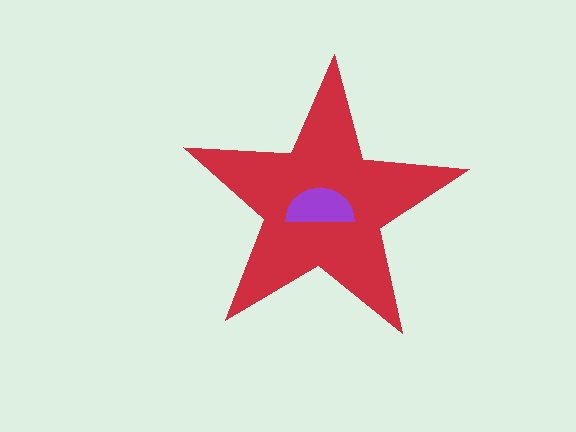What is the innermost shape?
The purple semicircle.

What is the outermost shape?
The red star.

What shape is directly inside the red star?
The purple semicircle.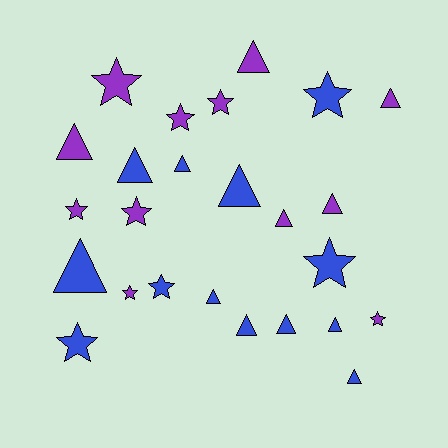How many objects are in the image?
There are 25 objects.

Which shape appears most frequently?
Triangle, with 14 objects.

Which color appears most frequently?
Blue, with 13 objects.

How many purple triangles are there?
There are 5 purple triangles.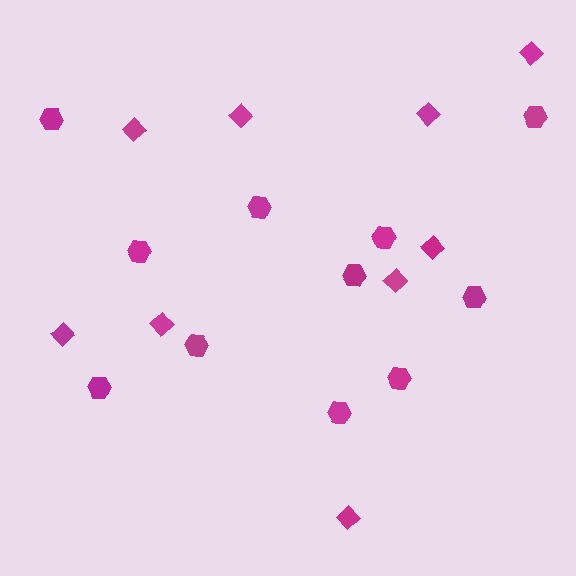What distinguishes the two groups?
There are 2 groups: one group of diamonds (9) and one group of hexagons (11).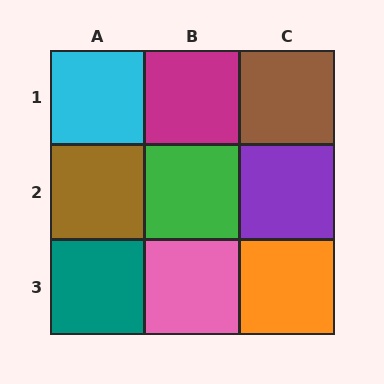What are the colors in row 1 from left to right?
Cyan, magenta, brown.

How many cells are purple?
1 cell is purple.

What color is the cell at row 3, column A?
Teal.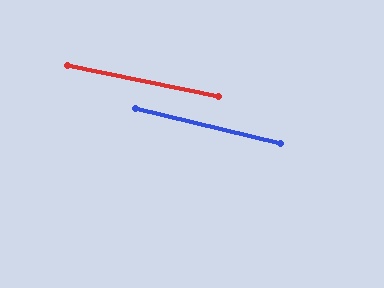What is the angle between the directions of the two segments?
Approximately 2 degrees.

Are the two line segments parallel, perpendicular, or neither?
Parallel — their directions differ by only 1.8°.